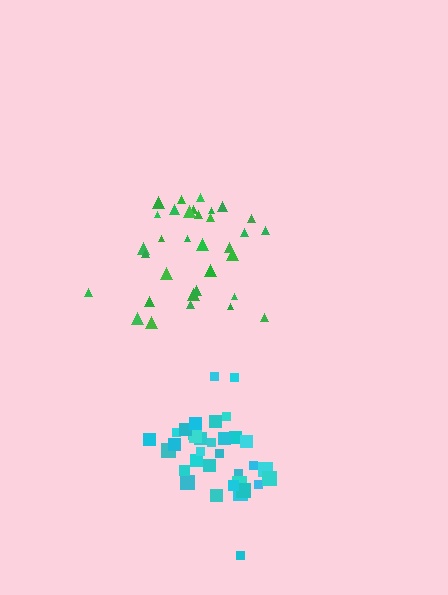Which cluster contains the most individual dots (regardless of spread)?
Cyan (34).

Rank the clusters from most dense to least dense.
cyan, green.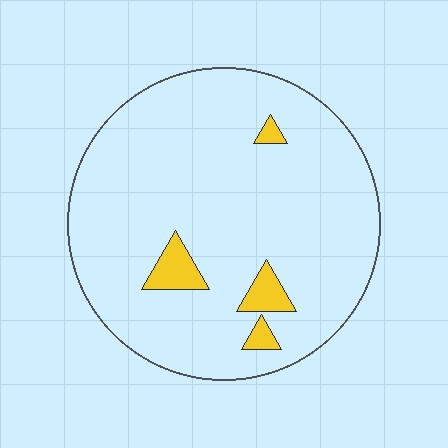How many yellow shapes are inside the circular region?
4.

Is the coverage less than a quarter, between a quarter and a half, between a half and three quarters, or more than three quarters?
Less than a quarter.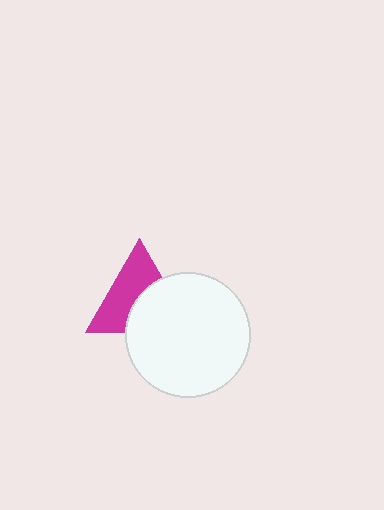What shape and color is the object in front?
The object in front is a white circle.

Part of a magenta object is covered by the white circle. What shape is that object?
It is a triangle.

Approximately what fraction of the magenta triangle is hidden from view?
Roughly 45% of the magenta triangle is hidden behind the white circle.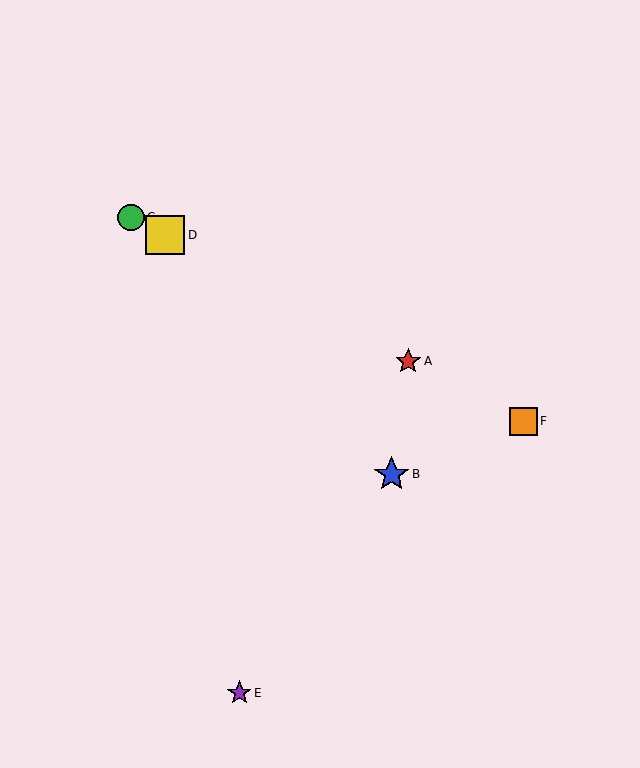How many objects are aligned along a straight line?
4 objects (A, C, D, F) are aligned along a straight line.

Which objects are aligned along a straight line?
Objects A, C, D, F are aligned along a straight line.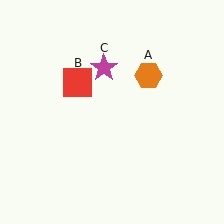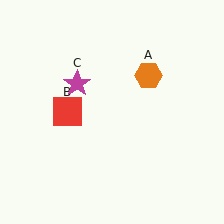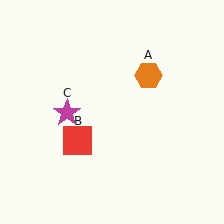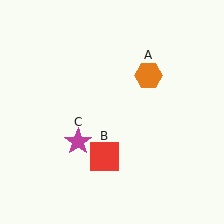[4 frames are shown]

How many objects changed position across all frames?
2 objects changed position: red square (object B), magenta star (object C).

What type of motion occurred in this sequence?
The red square (object B), magenta star (object C) rotated counterclockwise around the center of the scene.